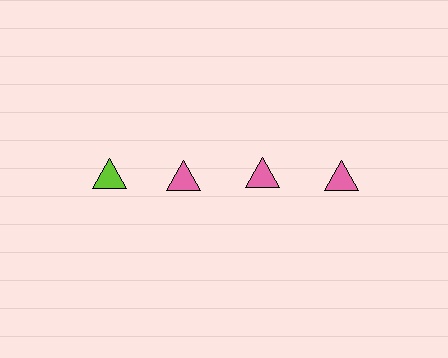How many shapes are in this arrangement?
There are 4 shapes arranged in a grid pattern.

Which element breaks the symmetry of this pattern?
The lime triangle in the top row, leftmost column breaks the symmetry. All other shapes are pink triangles.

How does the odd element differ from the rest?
It has a different color: lime instead of pink.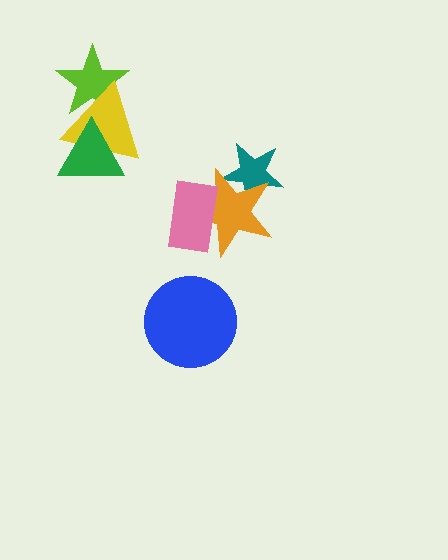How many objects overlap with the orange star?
2 objects overlap with the orange star.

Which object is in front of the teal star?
The orange star is in front of the teal star.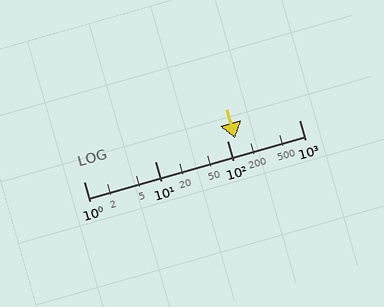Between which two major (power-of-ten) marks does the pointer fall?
The pointer is between 100 and 1000.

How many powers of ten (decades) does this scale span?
The scale spans 3 decades, from 1 to 1000.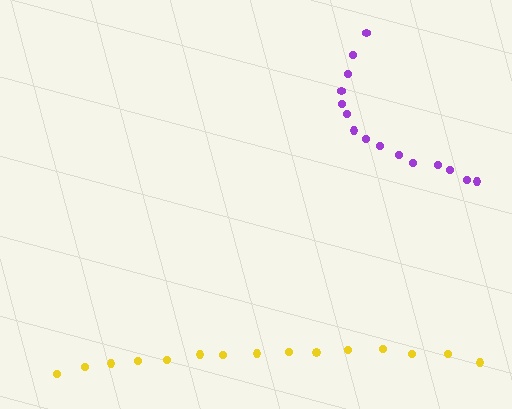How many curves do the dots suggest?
There are 2 distinct paths.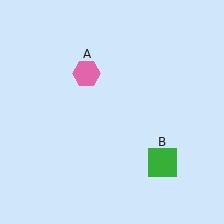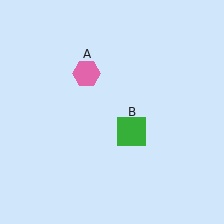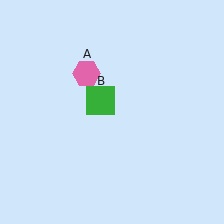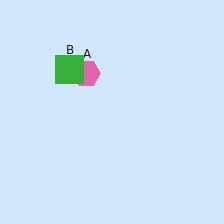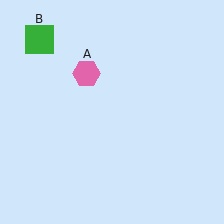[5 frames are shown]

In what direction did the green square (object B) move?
The green square (object B) moved up and to the left.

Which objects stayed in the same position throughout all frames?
Pink hexagon (object A) remained stationary.